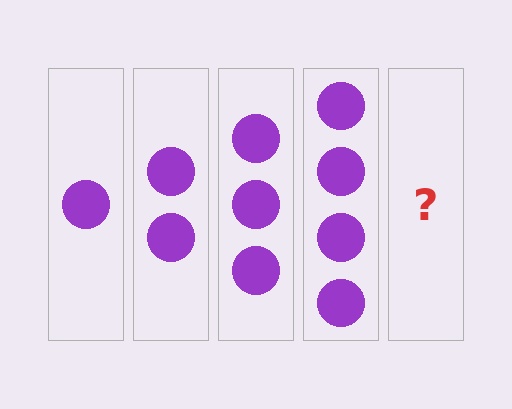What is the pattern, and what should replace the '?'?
The pattern is that each step adds one more circle. The '?' should be 5 circles.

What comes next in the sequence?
The next element should be 5 circles.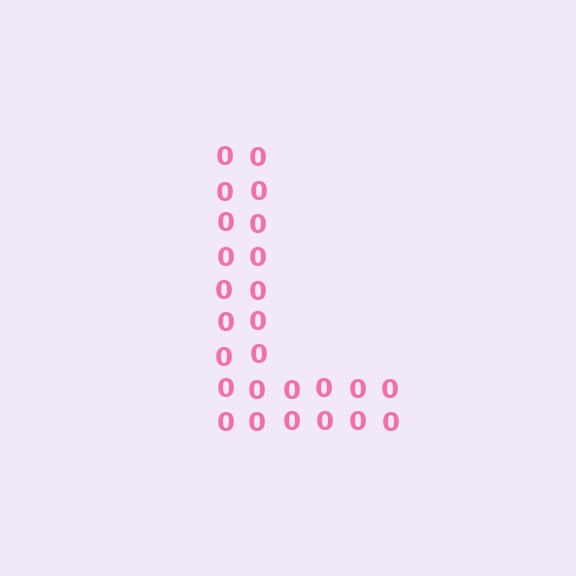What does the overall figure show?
The overall figure shows the letter L.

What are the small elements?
The small elements are digit 0's.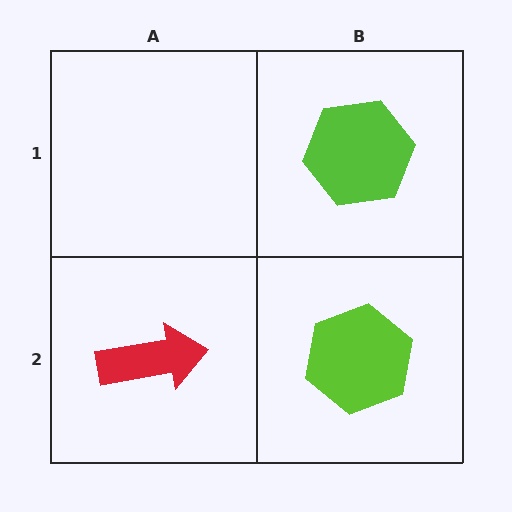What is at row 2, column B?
A lime hexagon.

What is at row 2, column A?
A red arrow.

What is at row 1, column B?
A lime hexagon.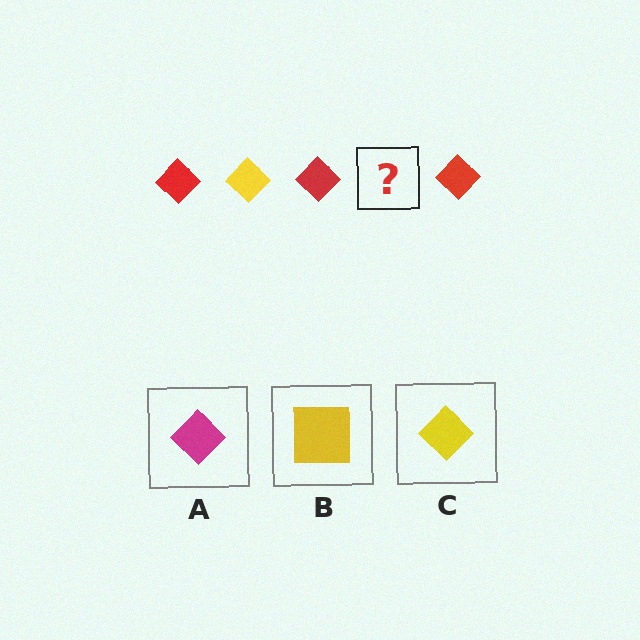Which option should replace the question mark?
Option C.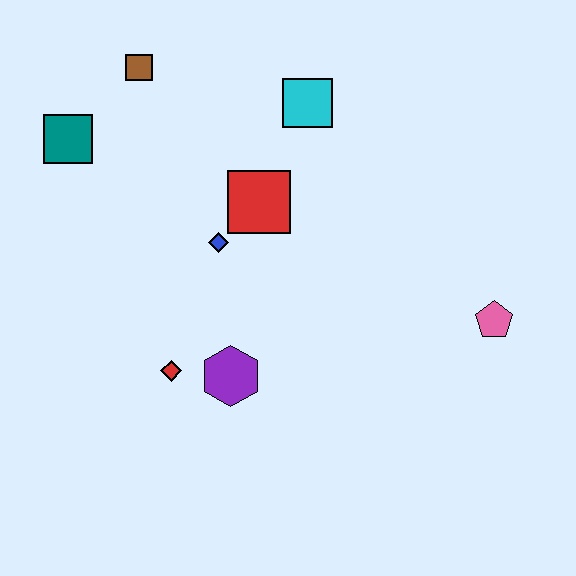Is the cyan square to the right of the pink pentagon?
No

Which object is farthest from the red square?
The pink pentagon is farthest from the red square.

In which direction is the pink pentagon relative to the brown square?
The pink pentagon is to the right of the brown square.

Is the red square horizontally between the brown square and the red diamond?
No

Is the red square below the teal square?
Yes